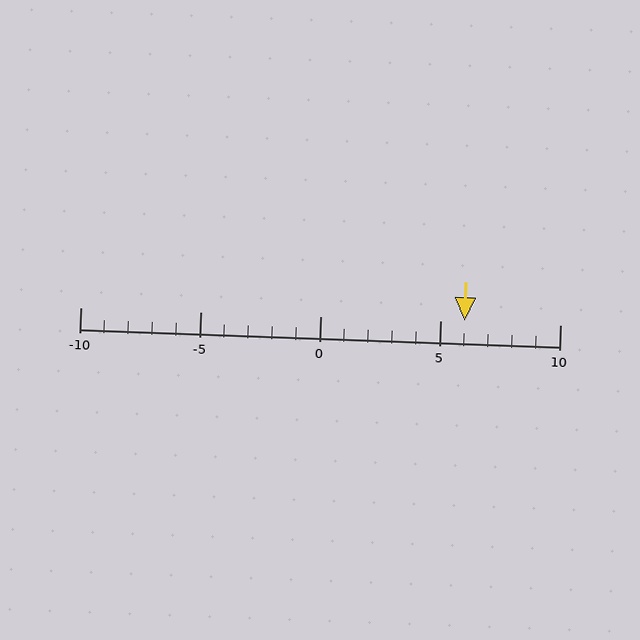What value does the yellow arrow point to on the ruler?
The yellow arrow points to approximately 6.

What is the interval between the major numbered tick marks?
The major tick marks are spaced 5 units apart.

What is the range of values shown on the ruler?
The ruler shows values from -10 to 10.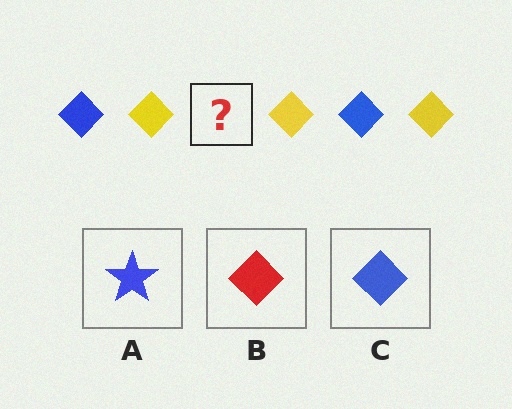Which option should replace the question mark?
Option C.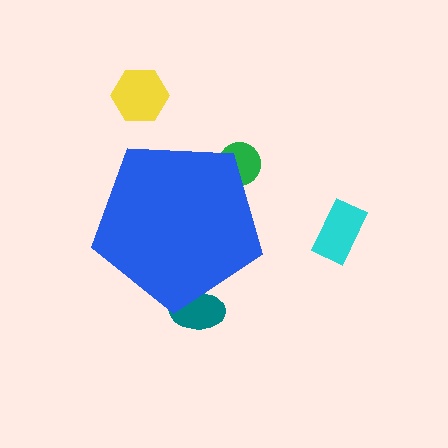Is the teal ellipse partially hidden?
Yes, the teal ellipse is partially hidden behind the blue pentagon.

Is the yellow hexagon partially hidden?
No, the yellow hexagon is fully visible.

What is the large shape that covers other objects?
A blue pentagon.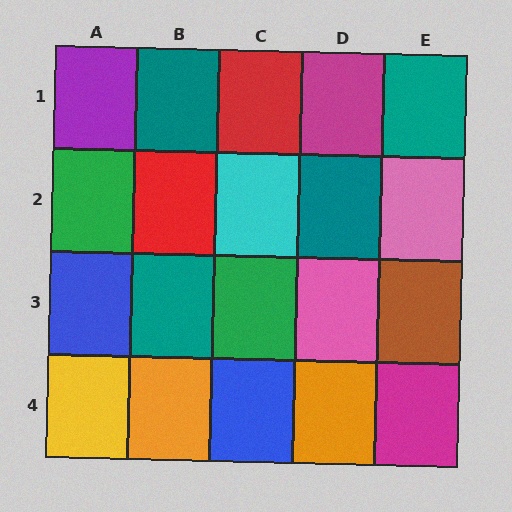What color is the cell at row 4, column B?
Orange.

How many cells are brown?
1 cell is brown.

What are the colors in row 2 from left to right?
Green, red, cyan, teal, pink.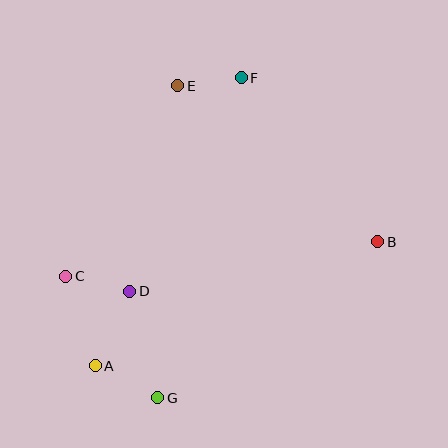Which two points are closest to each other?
Points E and F are closest to each other.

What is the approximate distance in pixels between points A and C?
The distance between A and C is approximately 94 pixels.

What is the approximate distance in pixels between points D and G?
The distance between D and G is approximately 110 pixels.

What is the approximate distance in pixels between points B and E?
The distance between B and E is approximately 254 pixels.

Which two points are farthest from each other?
Points F and G are farthest from each other.